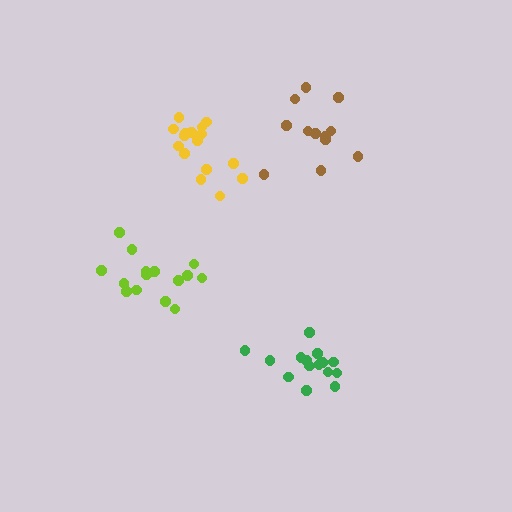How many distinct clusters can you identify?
There are 4 distinct clusters.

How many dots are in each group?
Group 1: 16 dots, Group 2: 15 dots, Group 3: 12 dots, Group 4: 16 dots (59 total).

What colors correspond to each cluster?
The clusters are colored: green, lime, brown, yellow.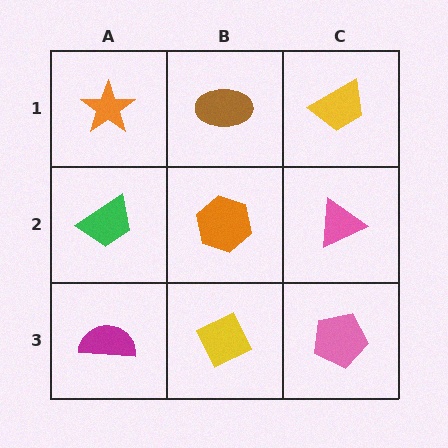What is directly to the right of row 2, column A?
An orange hexagon.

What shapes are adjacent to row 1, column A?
A green trapezoid (row 2, column A), a brown ellipse (row 1, column B).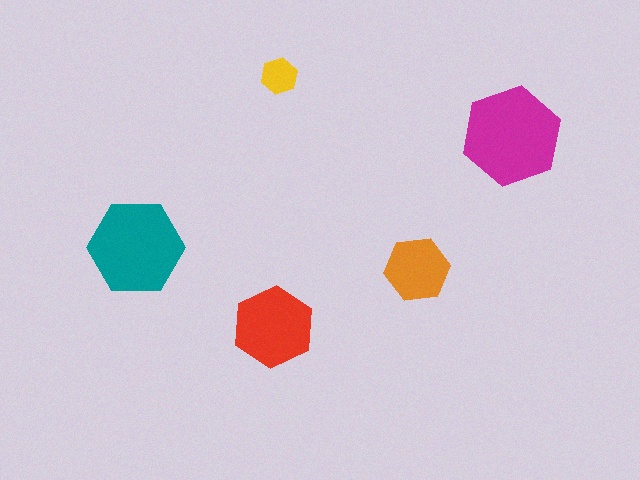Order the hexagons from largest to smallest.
the magenta one, the teal one, the red one, the orange one, the yellow one.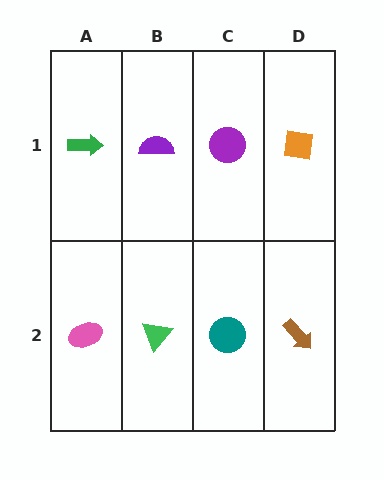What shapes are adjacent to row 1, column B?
A green triangle (row 2, column B), a green arrow (row 1, column A), a purple circle (row 1, column C).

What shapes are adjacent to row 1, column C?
A teal circle (row 2, column C), a purple semicircle (row 1, column B), an orange square (row 1, column D).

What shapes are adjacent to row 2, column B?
A purple semicircle (row 1, column B), a pink ellipse (row 2, column A), a teal circle (row 2, column C).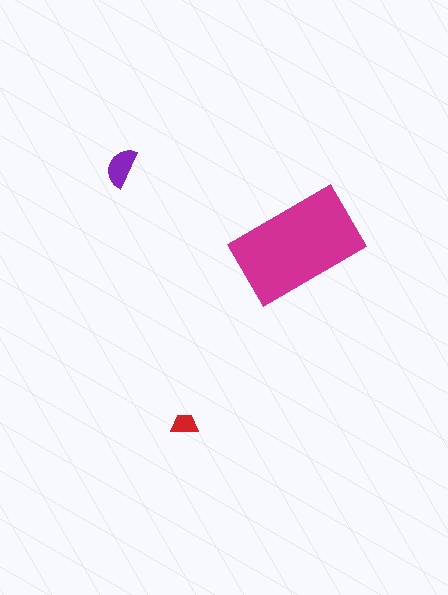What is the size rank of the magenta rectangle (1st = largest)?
1st.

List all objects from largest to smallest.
The magenta rectangle, the purple semicircle, the red trapezoid.